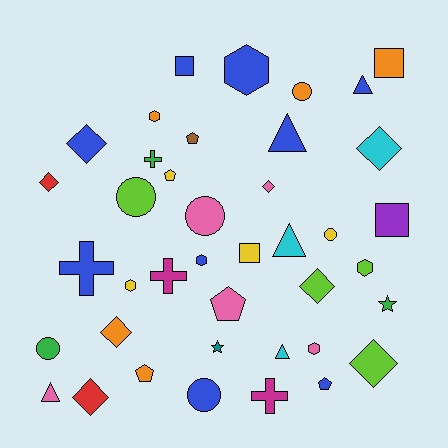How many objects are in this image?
There are 40 objects.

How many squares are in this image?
There are 4 squares.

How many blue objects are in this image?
There are 9 blue objects.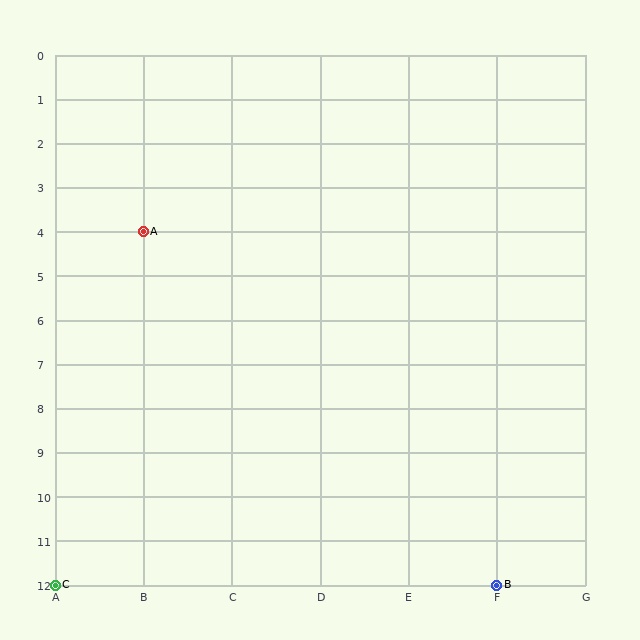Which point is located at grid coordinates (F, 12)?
Point B is at (F, 12).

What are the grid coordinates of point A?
Point A is at grid coordinates (B, 4).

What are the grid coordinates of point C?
Point C is at grid coordinates (A, 12).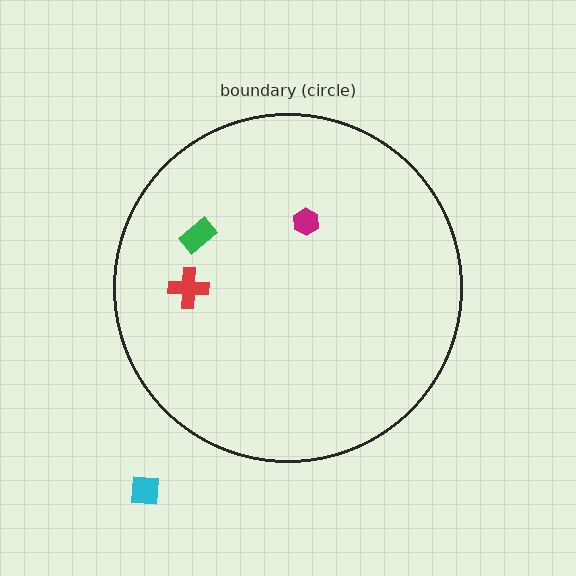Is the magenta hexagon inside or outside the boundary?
Inside.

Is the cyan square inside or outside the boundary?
Outside.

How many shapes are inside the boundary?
3 inside, 1 outside.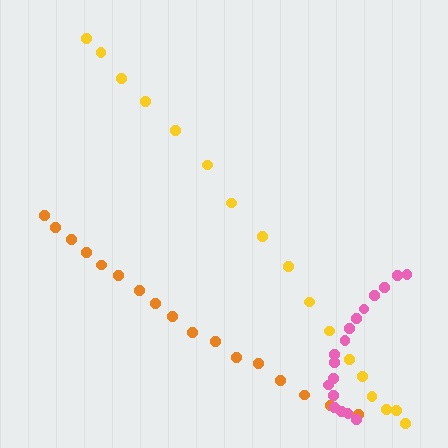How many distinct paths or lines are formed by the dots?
There are 3 distinct paths.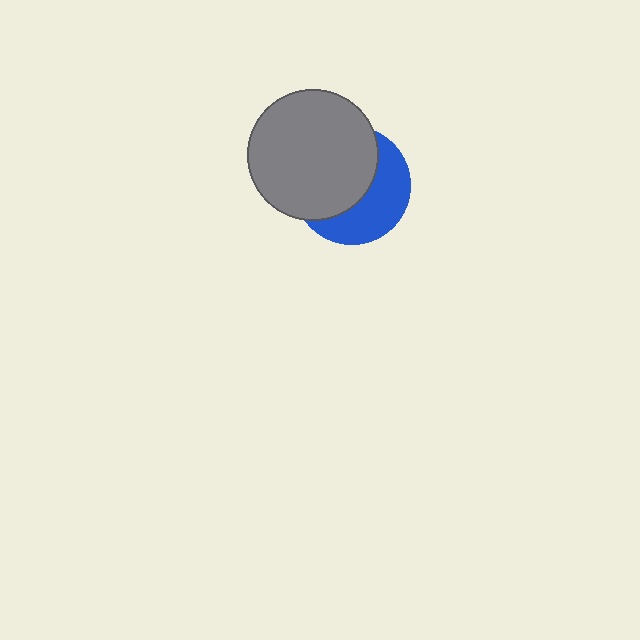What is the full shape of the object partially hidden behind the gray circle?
The partially hidden object is a blue circle.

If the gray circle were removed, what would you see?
You would see the complete blue circle.